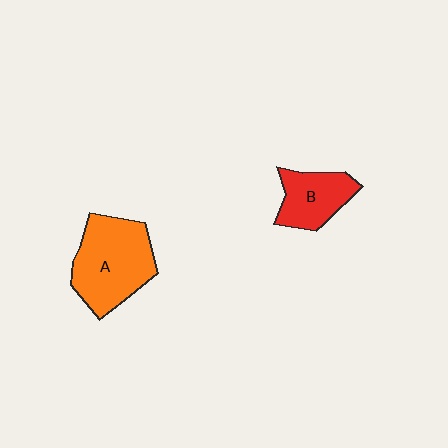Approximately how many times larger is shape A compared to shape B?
Approximately 1.7 times.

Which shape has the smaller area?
Shape B (red).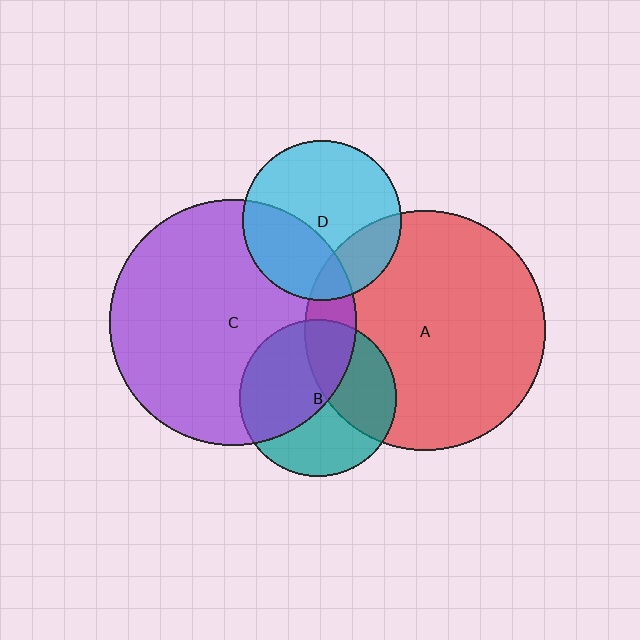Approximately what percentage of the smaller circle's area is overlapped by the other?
Approximately 40%.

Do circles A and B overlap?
Yes.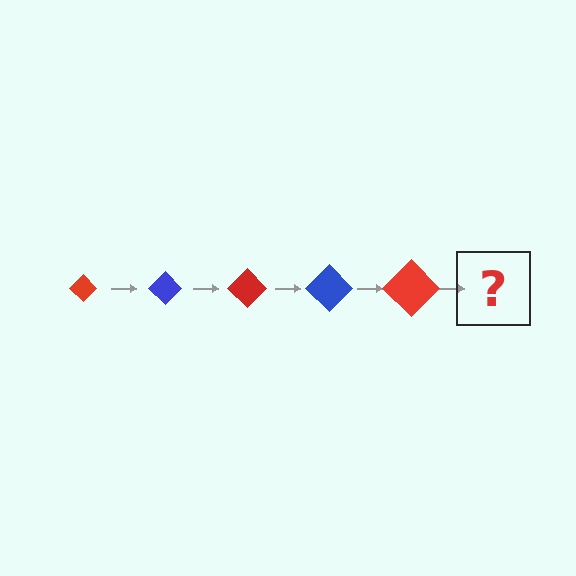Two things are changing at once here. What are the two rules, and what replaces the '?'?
The two rules are that the diamond grows larger each step and the color cycles through red and blue. The '?' should be a blue diamond, larger than the previous one.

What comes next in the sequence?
The next element should be a blue diamond, larger than the previous one.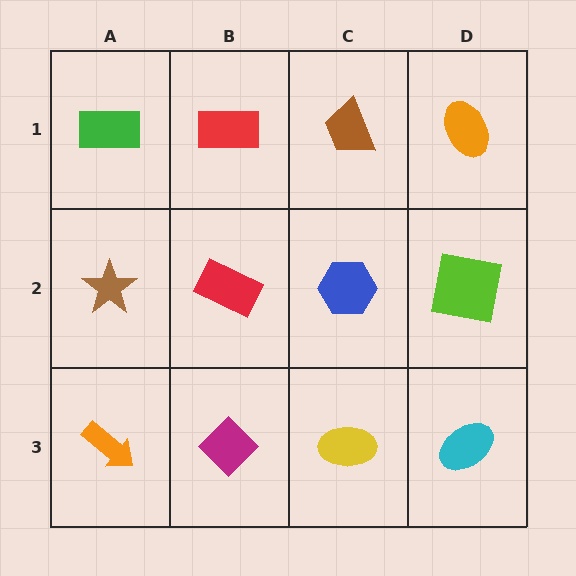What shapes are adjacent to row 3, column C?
A blue hexagon (row 2, column C), a magenta diamond (row 3, column B), a cyan ellipse (row 3, column D).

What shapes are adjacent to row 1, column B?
A red rectangle (row 2, column B), a green rectangle (row 1, column A), a brown trapezoid (row 1, column C).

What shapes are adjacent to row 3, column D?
A lime square (row 2, column D), a yellow ellipse (row 3, column C).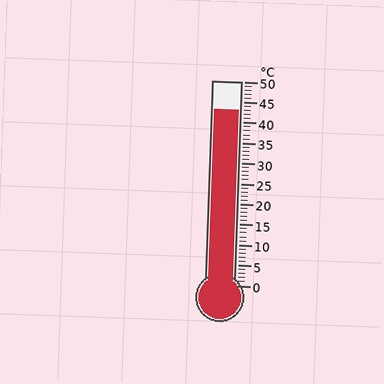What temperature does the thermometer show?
The thermometer shows approximately 43°C.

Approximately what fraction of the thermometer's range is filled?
The thermometer is filled to approximately 85% of its range.